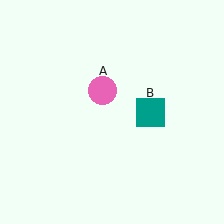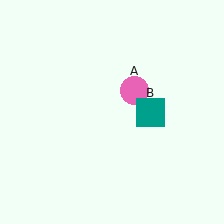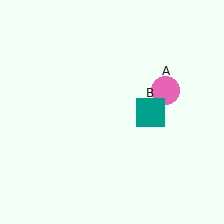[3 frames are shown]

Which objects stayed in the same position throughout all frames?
Teal square (object B) remained stationary.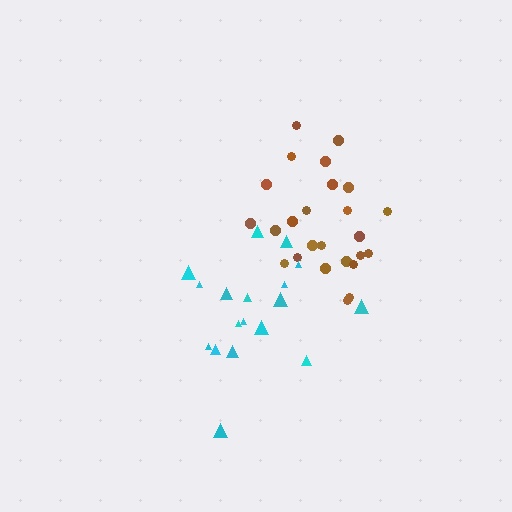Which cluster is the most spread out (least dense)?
Cyan.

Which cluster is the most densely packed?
Brown.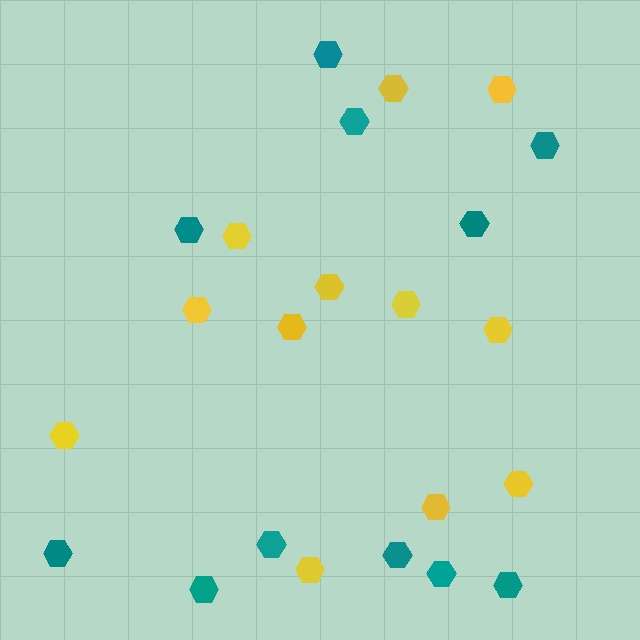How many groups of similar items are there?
There are 2 groups: one group of teal hexagons (11) and one group of yellow hexagons (12).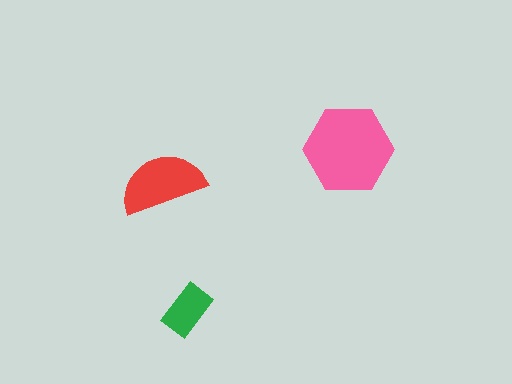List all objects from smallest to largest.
The green rectangle, the red semicircle, the pink hexagon.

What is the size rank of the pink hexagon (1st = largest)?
1st.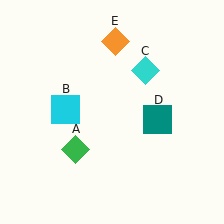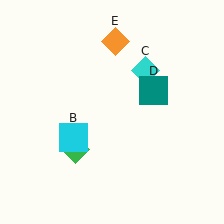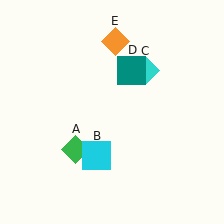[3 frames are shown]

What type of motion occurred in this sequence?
The cyan square (object B), teal square (object D) rotated counterclockwise around the center of the scene.